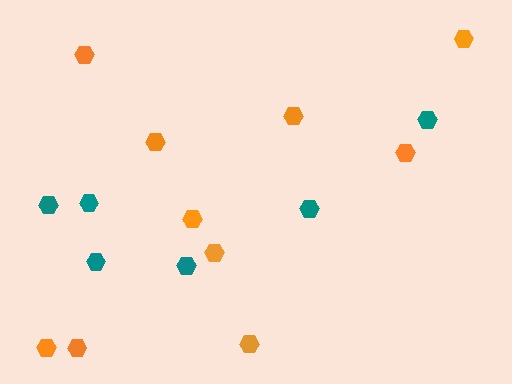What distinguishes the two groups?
There are 2 groups: one group of orange hexagons (10) and one group of teal hexagons (6).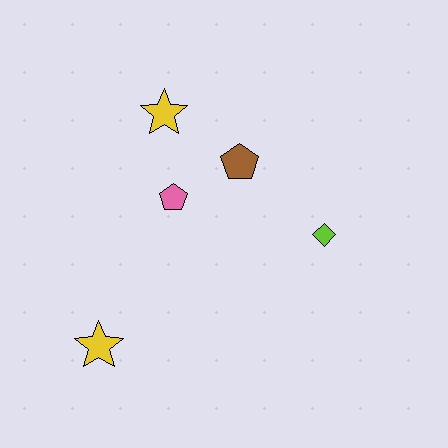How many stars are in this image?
There are 2 stars.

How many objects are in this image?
There are 5 objects.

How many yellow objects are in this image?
There are 2 yellow objects.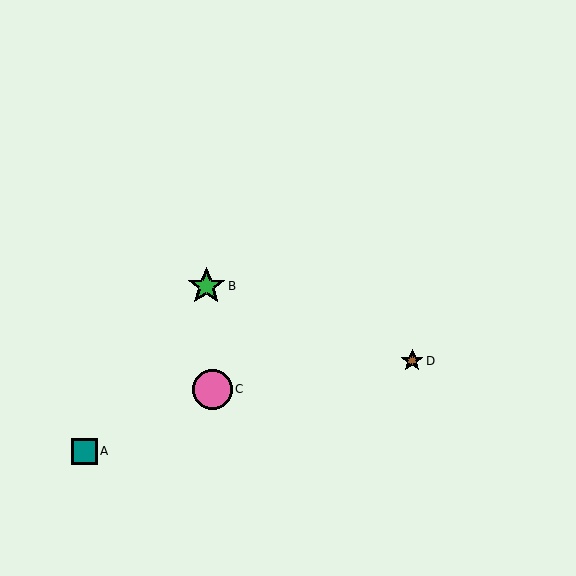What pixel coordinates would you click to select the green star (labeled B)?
Click at (206, 286) to select the green star B.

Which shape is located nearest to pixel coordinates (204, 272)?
The green star (labeled B) at (206, 286) is nearest to that location.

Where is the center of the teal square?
The center of the teal square is at (84, 451).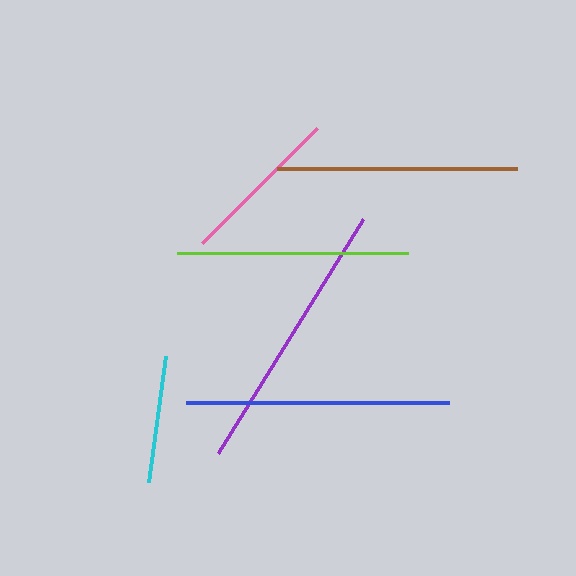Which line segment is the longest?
The purple line is the longest at approximately 275 pixels.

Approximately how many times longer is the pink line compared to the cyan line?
The pink line is approximately 1.3 times the length of the cyan line.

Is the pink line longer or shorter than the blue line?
The blue line is longer than the pink line.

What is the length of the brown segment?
The brown segment is approximately 240 pixels long.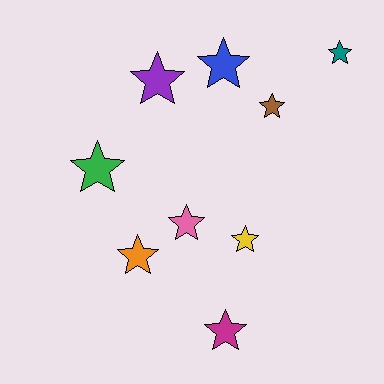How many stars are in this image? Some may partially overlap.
There are 9 stars.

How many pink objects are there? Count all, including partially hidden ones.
There is 1 pink object.